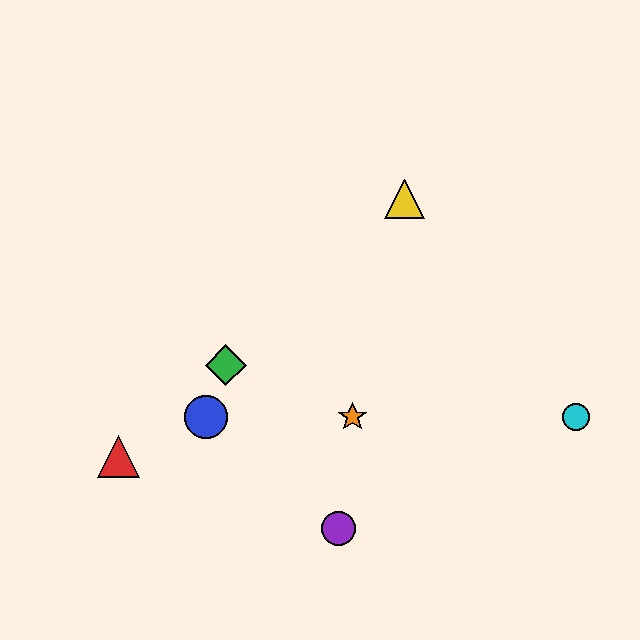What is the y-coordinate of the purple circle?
The purple circle is at y≈529.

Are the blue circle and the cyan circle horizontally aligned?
Yes, both are at y≈417.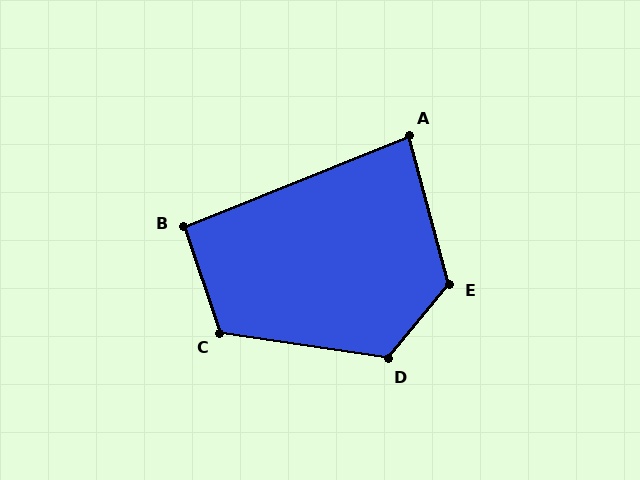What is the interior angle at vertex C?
Approximately 117 degrees (obtuse).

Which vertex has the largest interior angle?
E, at approximately 125 degrees.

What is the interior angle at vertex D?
Approximately 121 degrees (obtuse).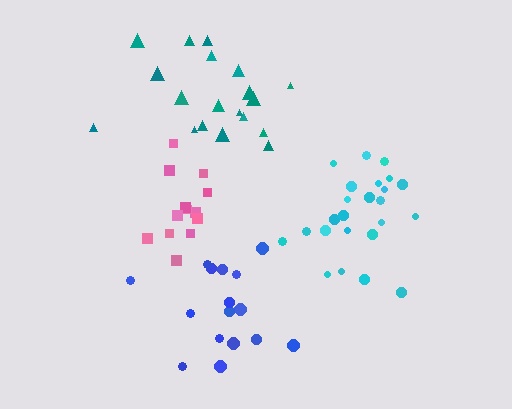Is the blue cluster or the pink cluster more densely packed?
Blue.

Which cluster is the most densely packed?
Cyan.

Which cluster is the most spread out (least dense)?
Teal.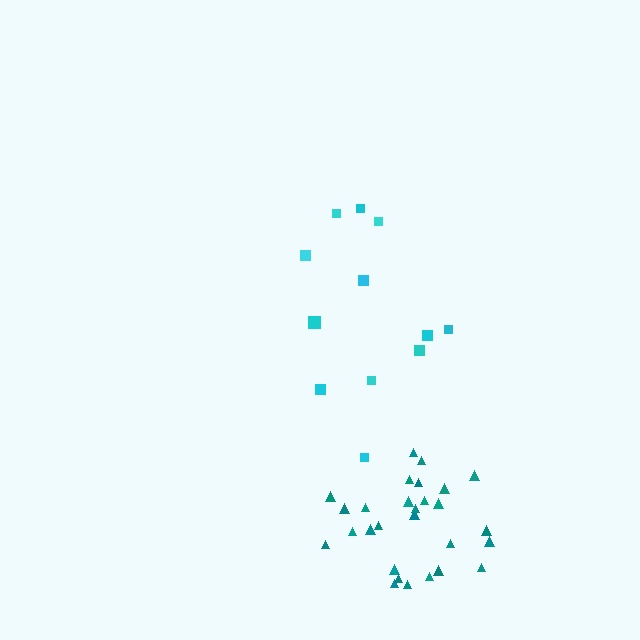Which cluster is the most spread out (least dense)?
Cyan.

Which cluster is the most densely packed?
Teal.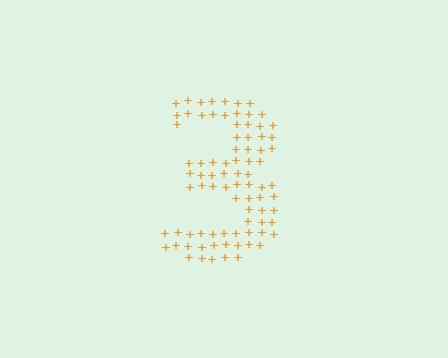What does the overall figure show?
The overall figure shows the digit 3.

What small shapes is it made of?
It is made of small plus signs.